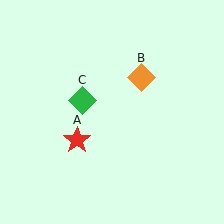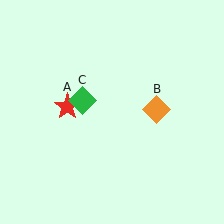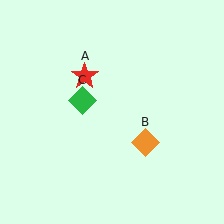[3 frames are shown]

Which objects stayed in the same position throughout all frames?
Green diamond (object C) remained stationary.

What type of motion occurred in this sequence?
The red star (object A), orange diamond (object B) rotated clockwise around the center of the scene.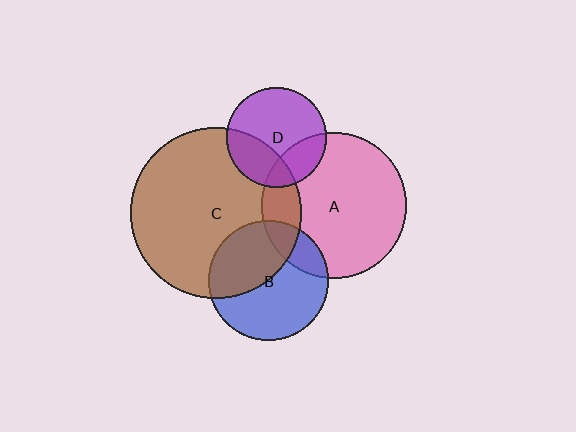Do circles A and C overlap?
Yes.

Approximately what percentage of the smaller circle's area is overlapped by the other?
Approximately 15%.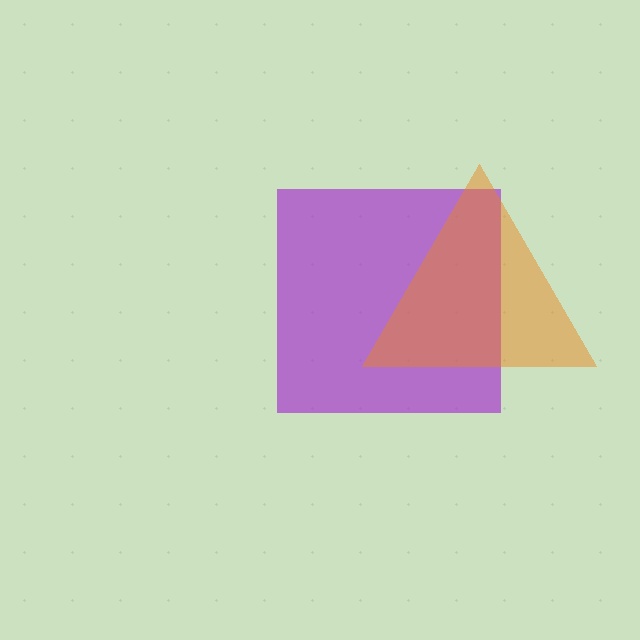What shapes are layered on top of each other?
The layered shapes are: a purple square, an orange triangle.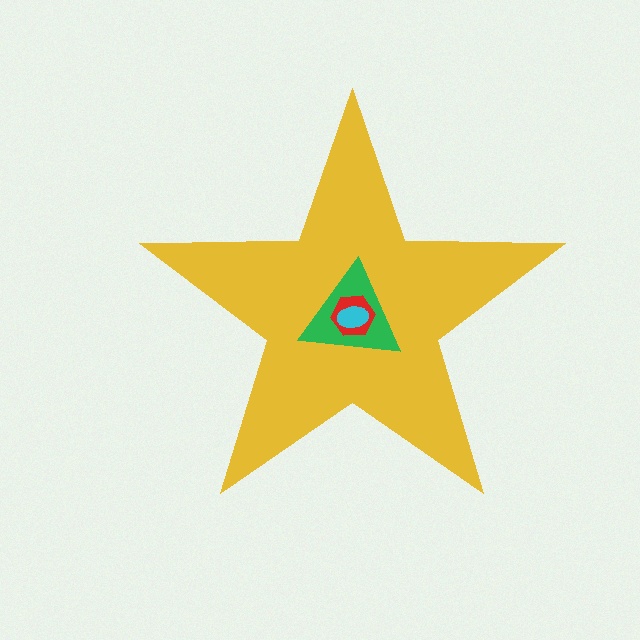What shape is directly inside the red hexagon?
The cyan ellipse.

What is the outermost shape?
The yellow star.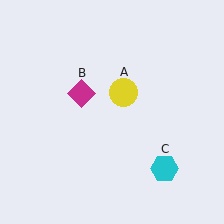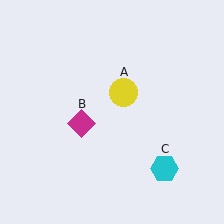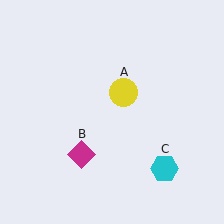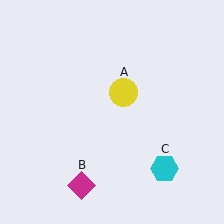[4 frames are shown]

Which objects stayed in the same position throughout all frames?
Yellow circle (object A) and cyan hexagon (object C) remained stationary.